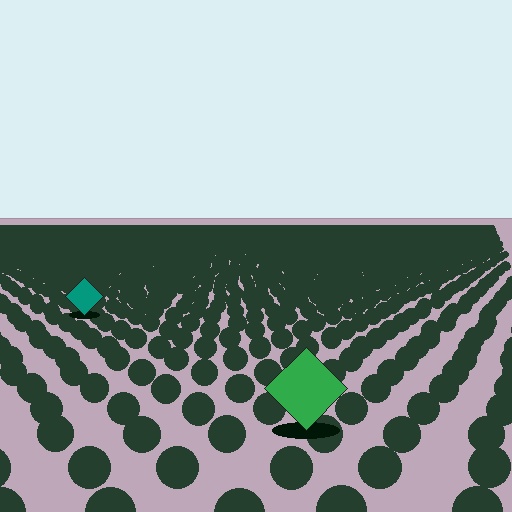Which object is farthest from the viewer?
The teal diamond is farthest from the viewer. It appears smaller and the ground texture around it is denser.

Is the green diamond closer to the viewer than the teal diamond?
Yes. The green diamond is closer — you can tell from the texture gradient: the ground texture is coarser near it.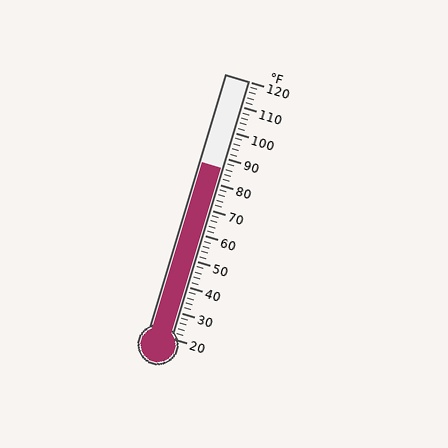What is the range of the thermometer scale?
The thermometer scale ranges from 20°F to 120°F.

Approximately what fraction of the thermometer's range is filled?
The thermometer is filled to approximately 65% of its range.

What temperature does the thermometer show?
The thermometer shows approximately 86°F.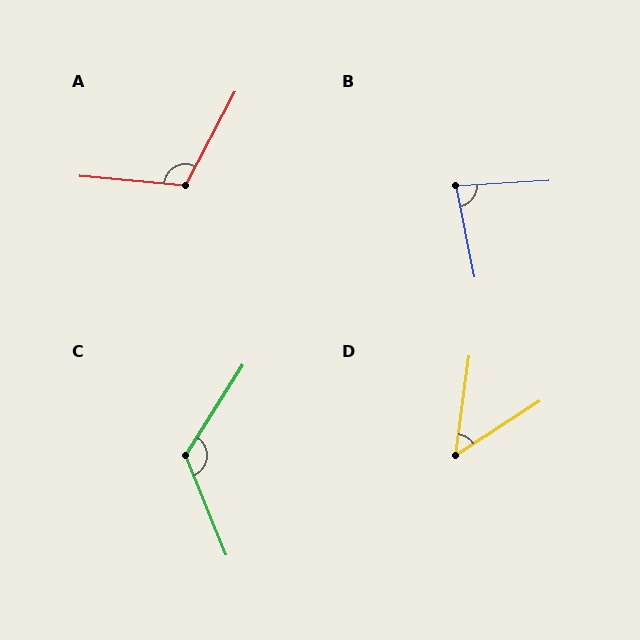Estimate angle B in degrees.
Approximately 82 degrees.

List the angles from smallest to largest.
D (50°), B (82°), A (113°), C (125°).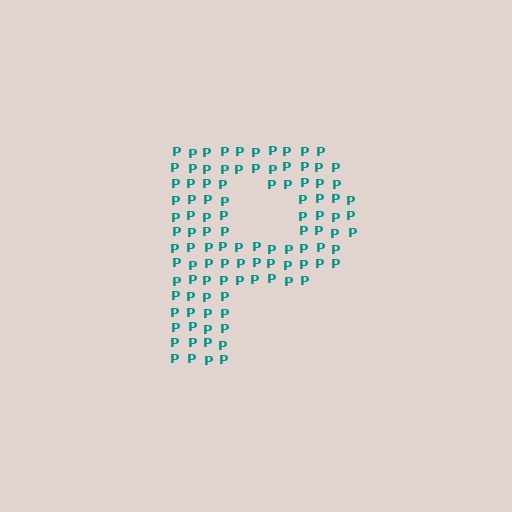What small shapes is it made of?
It is made of small letter P's.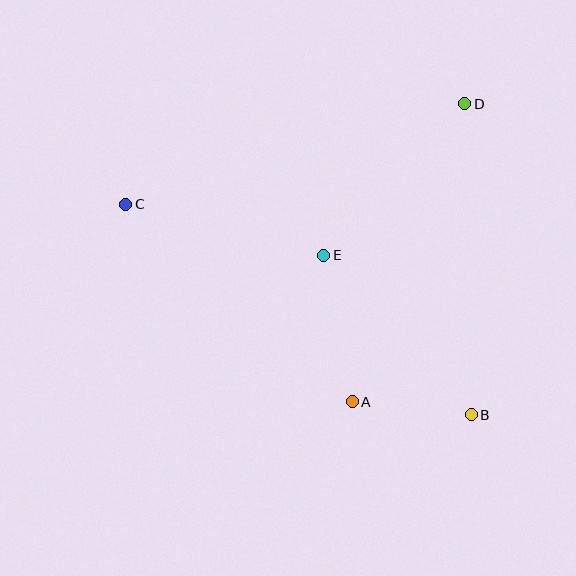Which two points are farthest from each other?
Points B and C are farthest from each other.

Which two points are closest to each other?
Points A and B are closest to each other.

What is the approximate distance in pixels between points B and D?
The distance between B and D is approximately 311 pixels.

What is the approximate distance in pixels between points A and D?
The distance between A and D is approximately 318 pixels.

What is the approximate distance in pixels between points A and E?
The distance between A and E is approximately 149 pixels.